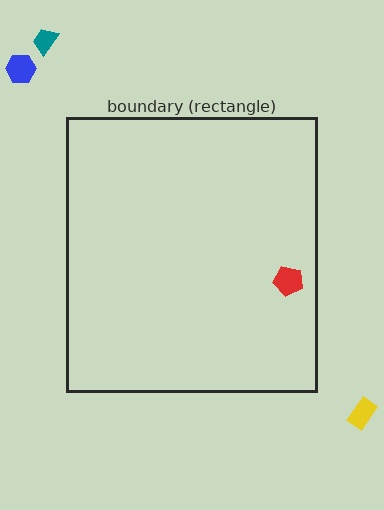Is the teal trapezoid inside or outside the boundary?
Outside.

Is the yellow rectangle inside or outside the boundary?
Outside.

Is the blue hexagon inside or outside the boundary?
Outside.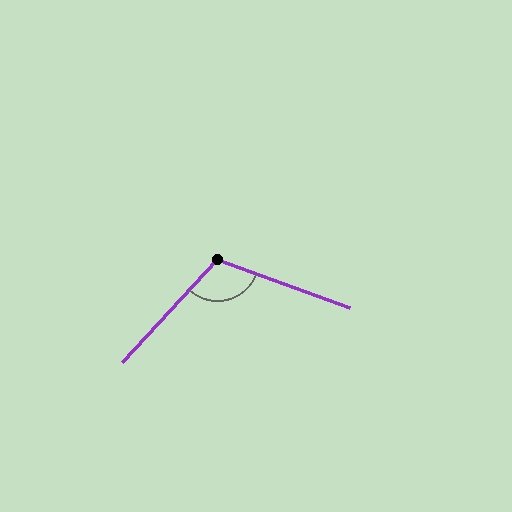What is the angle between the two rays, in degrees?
Approximately 113 degrees.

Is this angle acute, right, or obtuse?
It is obtuse.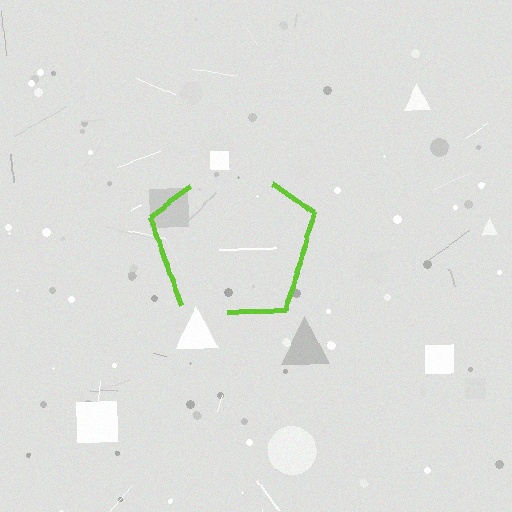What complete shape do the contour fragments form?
The contour fragments form a pentagon.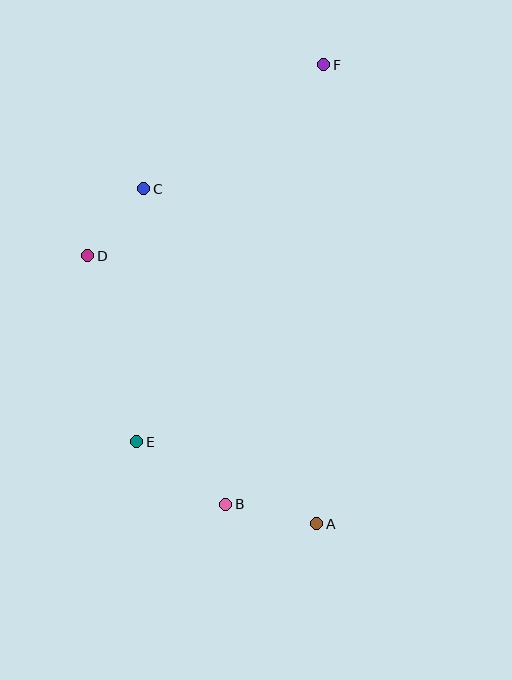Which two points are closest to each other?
Points C and D are closest to each other.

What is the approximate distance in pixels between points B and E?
The distance between B and E is approximately 109 pixels.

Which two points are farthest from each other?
Points A and F are farthest from each other.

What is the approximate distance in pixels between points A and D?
The distance between A and D is approximately 353 pixels.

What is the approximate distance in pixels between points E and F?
The distance between E and F is approximately 421 pixels.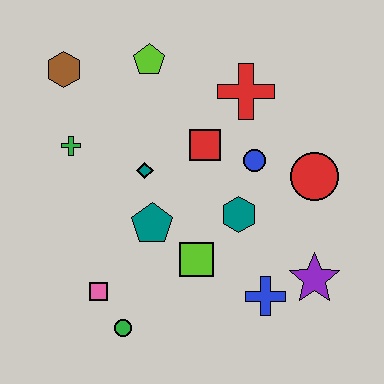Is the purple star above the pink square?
Yes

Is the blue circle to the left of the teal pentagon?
No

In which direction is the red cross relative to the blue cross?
The red cross is above the blue cross.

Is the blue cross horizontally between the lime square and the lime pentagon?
No